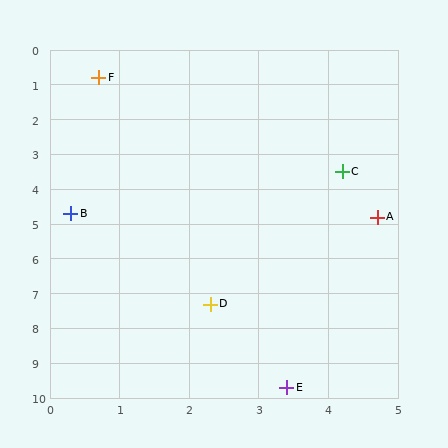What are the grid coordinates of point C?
Point C is at approximately (4.2, 3.5).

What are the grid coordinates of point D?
Point D is at approximately (2.3, 7.3).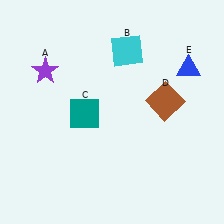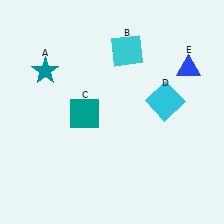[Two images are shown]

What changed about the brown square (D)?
In Image 1, D is brown. In Image 2, it changed to cyan.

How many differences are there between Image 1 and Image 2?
There are 2 differences between the two images.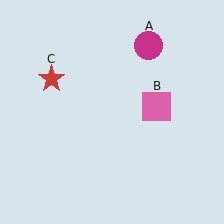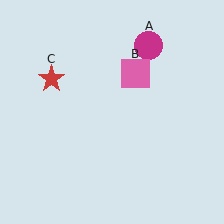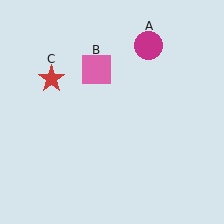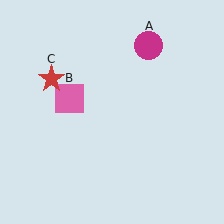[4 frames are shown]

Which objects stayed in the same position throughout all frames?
Magenta circle (object A) and red star (object C) remained stationary.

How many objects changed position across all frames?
1 object changed position: pink square (object B).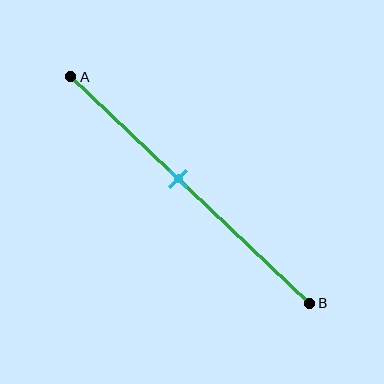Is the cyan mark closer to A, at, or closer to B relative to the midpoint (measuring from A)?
The cyan mark is closer to point A than the midpoint of segment AB.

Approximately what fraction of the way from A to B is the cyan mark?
The cyan mark is approximately 45% of the way from A to B.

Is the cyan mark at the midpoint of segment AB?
No, the mark is at about 45% from A, not at the 50% midpoint.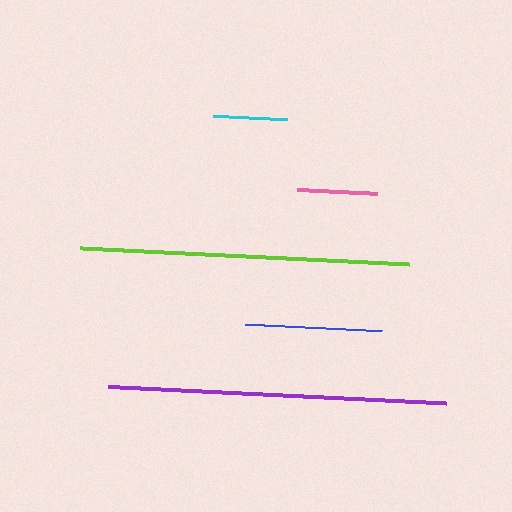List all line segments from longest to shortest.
From longest to shortest: purple, lime, blue, pink, cyan.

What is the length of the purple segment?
The purple segment is approximately 338 pixels long.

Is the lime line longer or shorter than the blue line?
The lime line is longer than the blue line.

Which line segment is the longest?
The purple line is the longest at approximately 338 pixels.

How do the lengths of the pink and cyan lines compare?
The pink and cyan lines are approximately the same length.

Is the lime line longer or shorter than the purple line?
The purple line is longer than the lime line.